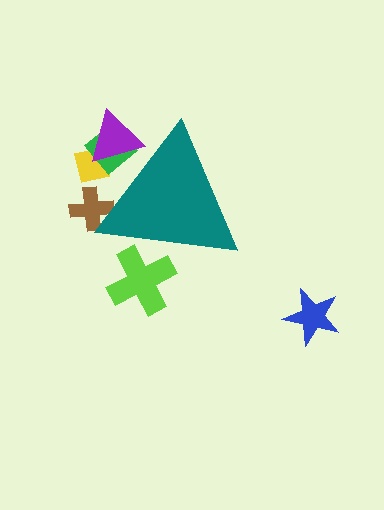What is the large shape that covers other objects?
A teal triangle.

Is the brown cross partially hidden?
Yes, the brown cross is partially hidden behind the teal triangle.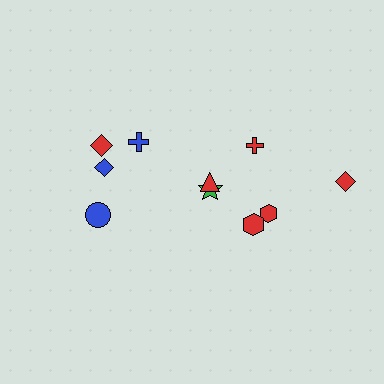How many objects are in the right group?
There are 6 objects.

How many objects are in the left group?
There are 4 objects.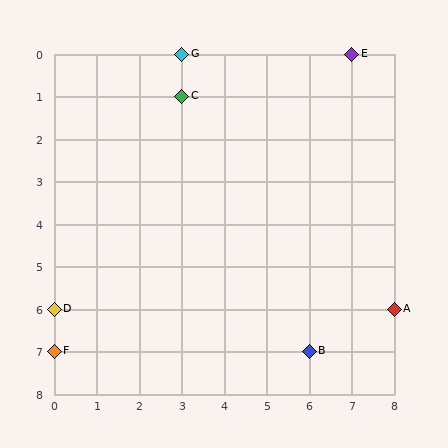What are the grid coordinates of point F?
Point F is at grid coordinates (0, 7).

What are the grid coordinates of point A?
Point A is at grid coordinates (8, 6).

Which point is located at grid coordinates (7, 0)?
Point E is at (7, 0).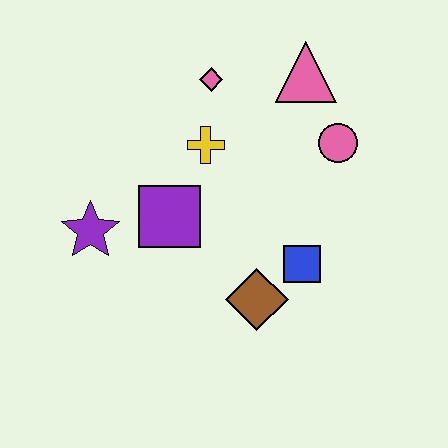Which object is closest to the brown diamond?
The blue square is closest to the brown diamond.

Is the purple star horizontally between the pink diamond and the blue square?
No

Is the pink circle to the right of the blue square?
Yes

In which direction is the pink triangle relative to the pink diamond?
The pink triangle is to the right of the pink diamond.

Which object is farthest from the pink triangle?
The purple star is farthest from the pink triangle.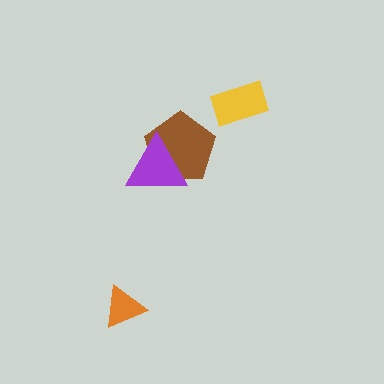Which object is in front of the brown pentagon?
The purple triangle is in front of the brown pentagon.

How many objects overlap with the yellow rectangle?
0 objects overlap with the yellow rectangle.